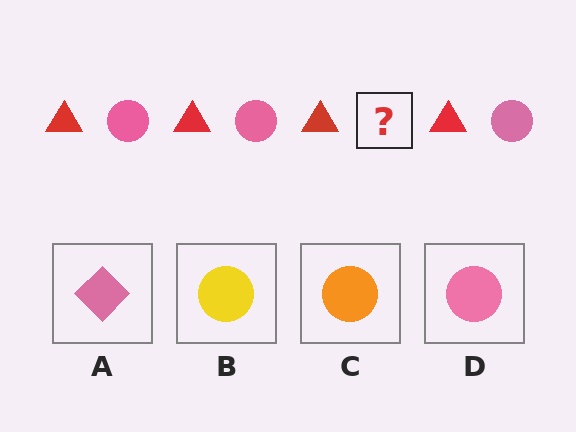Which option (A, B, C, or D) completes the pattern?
D.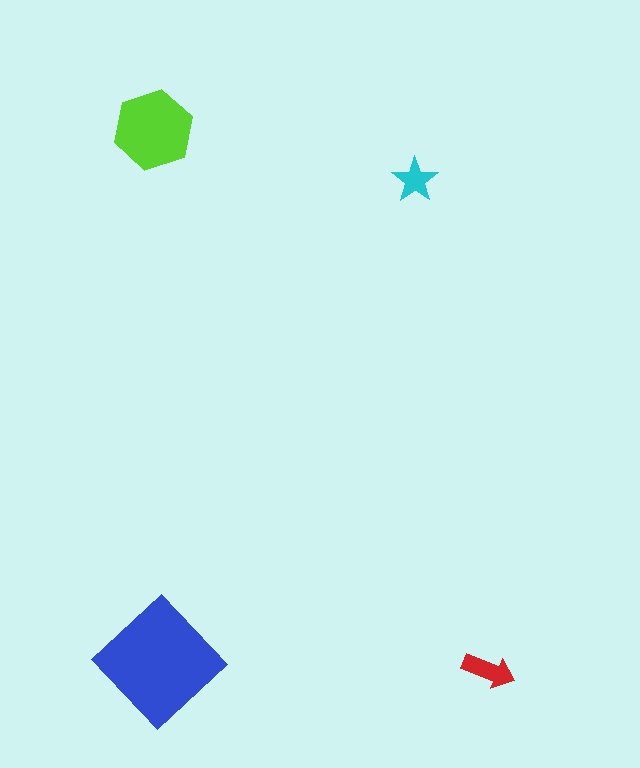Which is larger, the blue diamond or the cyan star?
The blue diamond.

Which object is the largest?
The blue diamond.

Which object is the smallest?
The cyan star.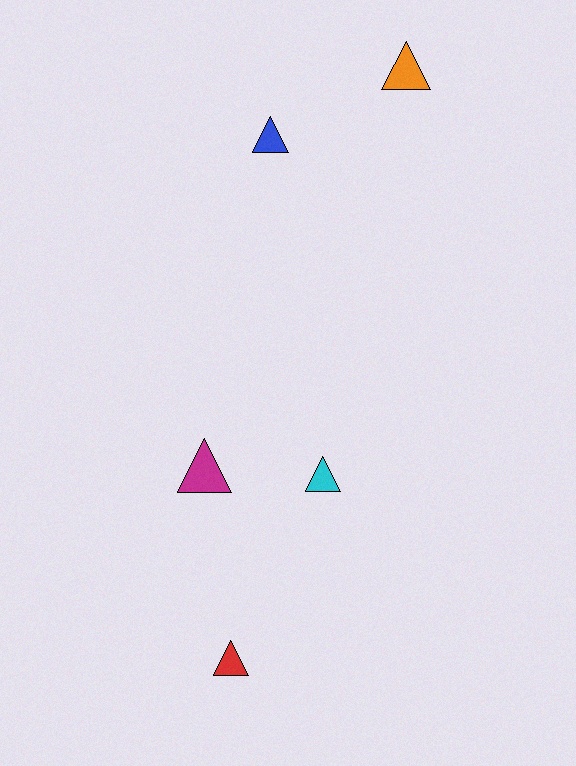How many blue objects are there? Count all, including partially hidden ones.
There is 1 blue object.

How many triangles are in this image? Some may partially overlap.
There are 5 triangles.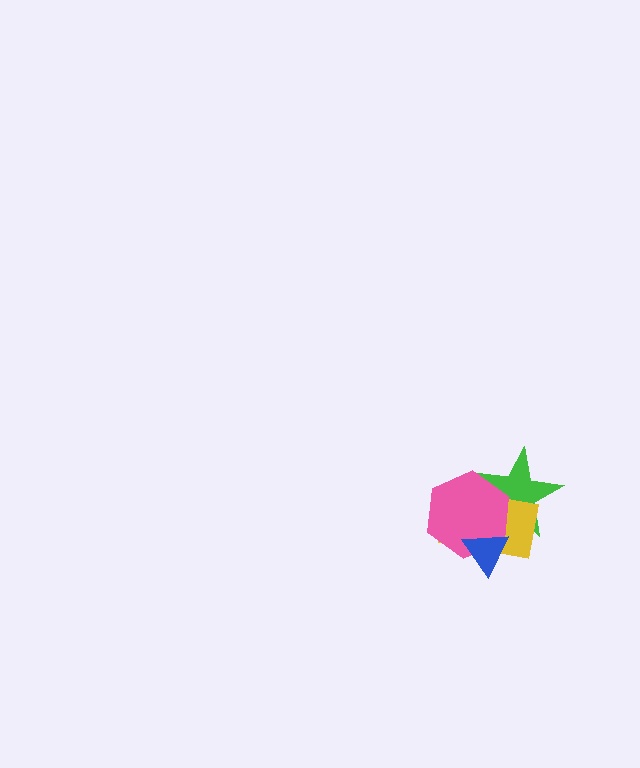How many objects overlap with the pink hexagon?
3 objects overlap with the pink hexagon.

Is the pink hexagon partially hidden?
Yes, it is partially covered by another shape.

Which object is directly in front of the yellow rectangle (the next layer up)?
The pink hexagon is directly in front of the yellow rectangle.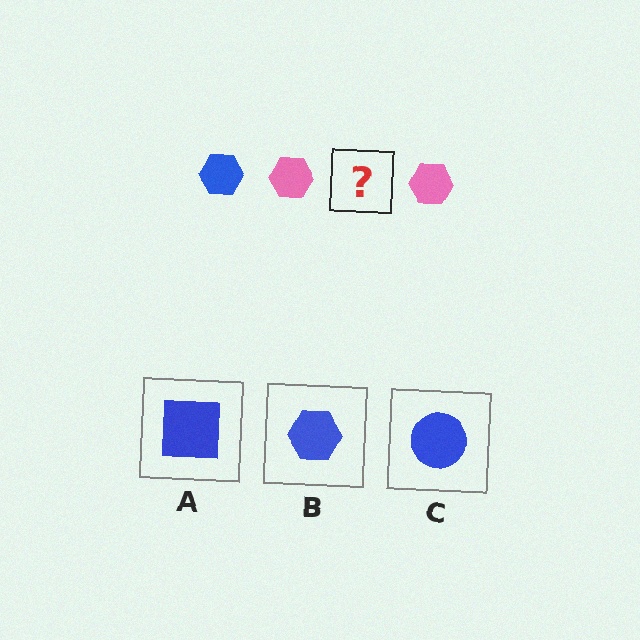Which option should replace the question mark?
Option B.